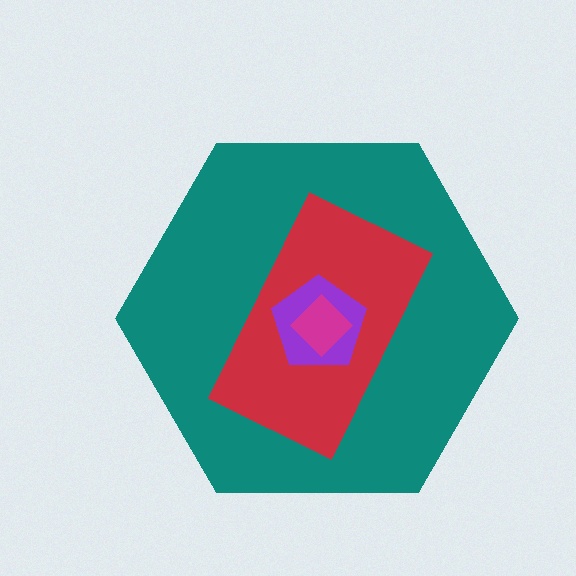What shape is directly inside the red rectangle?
The purple pentagon.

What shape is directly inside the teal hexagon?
The red rectangle.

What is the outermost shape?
The teal hexagon.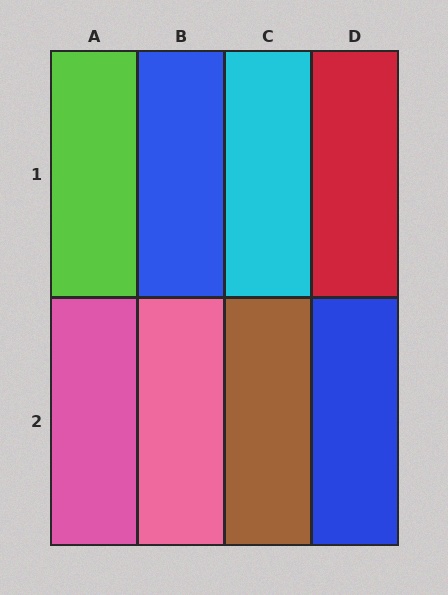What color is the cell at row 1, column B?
Blue.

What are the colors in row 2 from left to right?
Pink, pink, brown, blue.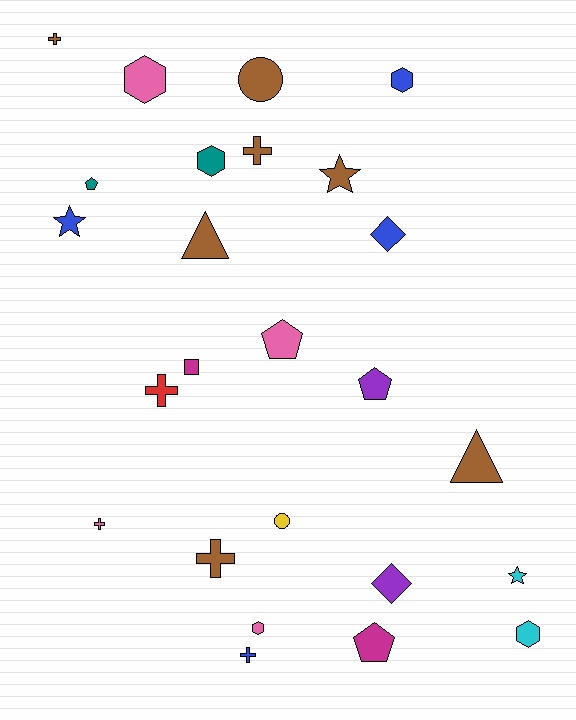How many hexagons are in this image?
There are 5 hexagons.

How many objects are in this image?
There are 25 objects.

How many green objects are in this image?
There are no green objects.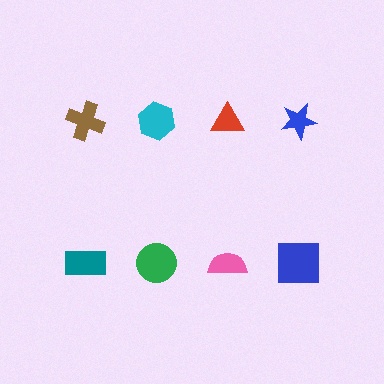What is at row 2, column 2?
A green circle.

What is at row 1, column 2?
A cyan hexagon.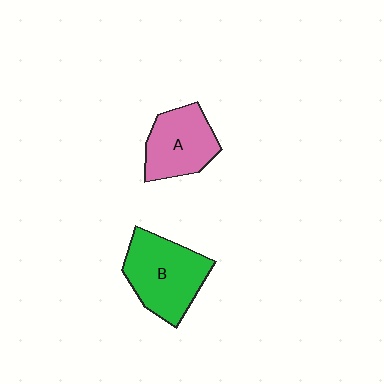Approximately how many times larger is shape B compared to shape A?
Approximately 1.3 times.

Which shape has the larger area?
Shape B (green).